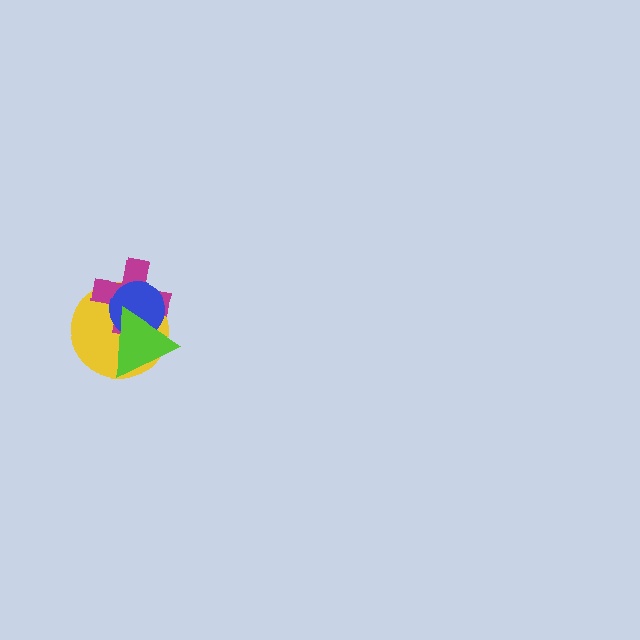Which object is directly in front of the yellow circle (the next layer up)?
The magenta cross is directly in front of the yellow circle.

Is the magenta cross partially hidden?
Yes, it is partially covered by another shape.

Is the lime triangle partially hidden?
No, no other shape covers it.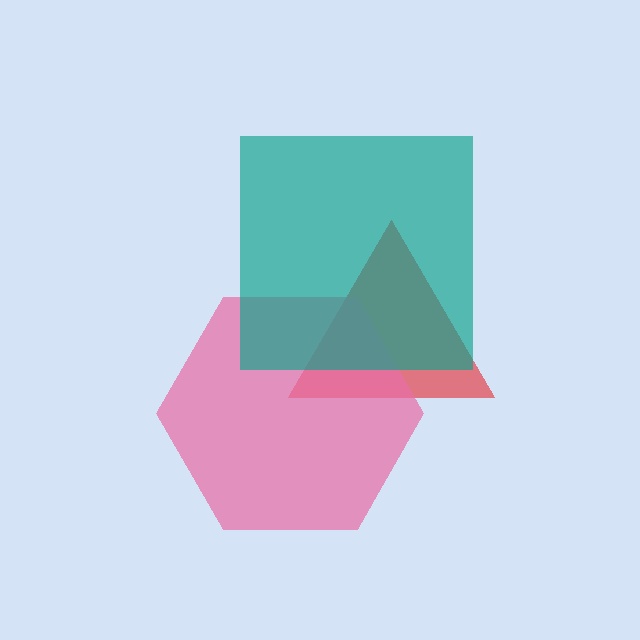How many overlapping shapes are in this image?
There are 3 overlapping shapes in the image.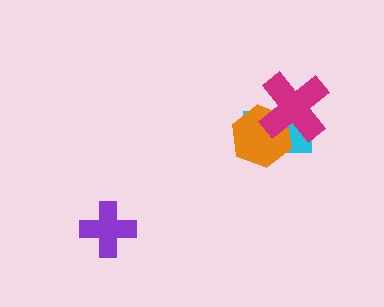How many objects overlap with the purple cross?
0 objects overlap with the purple cross.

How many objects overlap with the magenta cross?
2 objects overlap with the magenta cross.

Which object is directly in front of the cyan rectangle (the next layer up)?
The orange hexagon is directly in front of the cyan rectangle.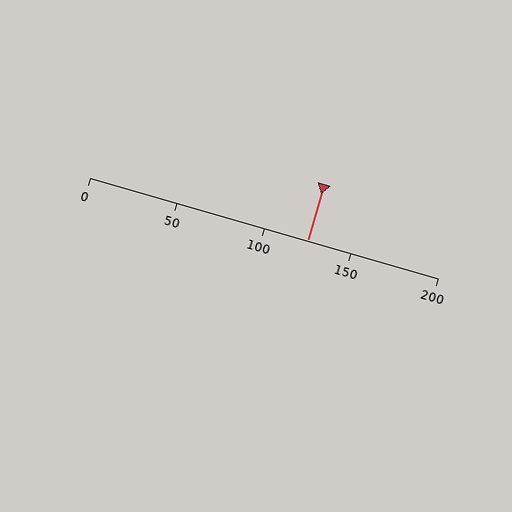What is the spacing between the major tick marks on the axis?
The major ticks are spaced 50 apart.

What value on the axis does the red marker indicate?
The marker indicates approximately 125.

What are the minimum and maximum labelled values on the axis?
The axis runs from 0 to 200.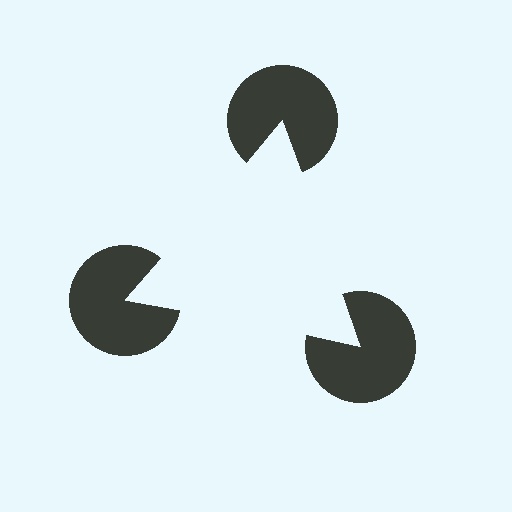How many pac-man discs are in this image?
There are 3 — one at each vertex of the illusory triangle.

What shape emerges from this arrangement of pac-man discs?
An illusory triangle — its edges are inferred from the aligned wedge cuts in the pac-man discs, not physically drawn.